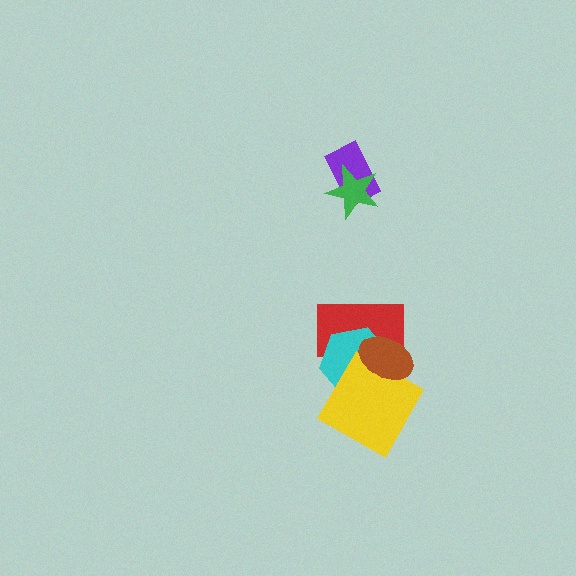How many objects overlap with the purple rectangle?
1 object overlaps with the purple rectangle.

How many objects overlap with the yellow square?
2 objects overlap with the yellow square.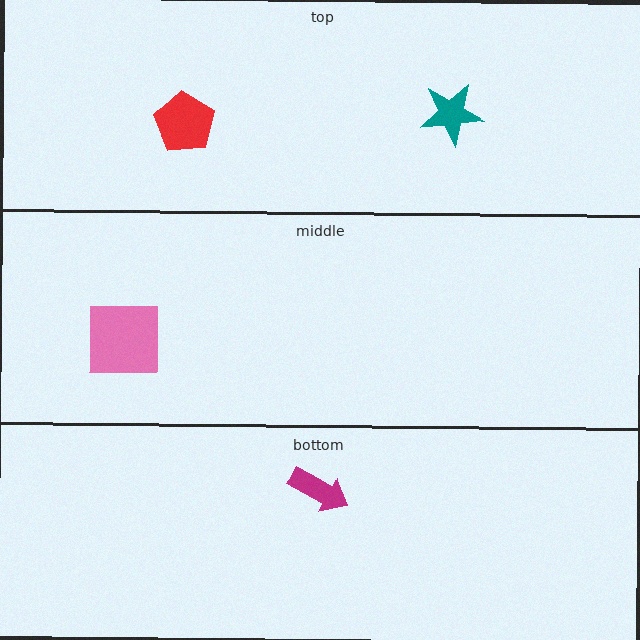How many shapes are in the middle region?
1.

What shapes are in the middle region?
The pink square.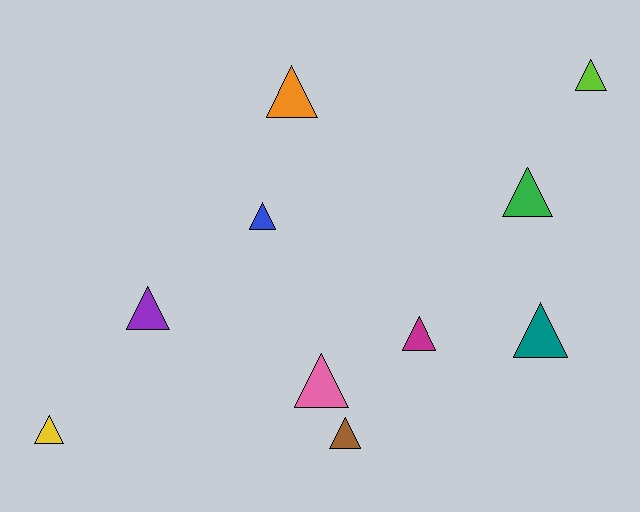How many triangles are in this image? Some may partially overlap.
There are 10 triangles.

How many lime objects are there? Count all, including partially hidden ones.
There is 1 lime object.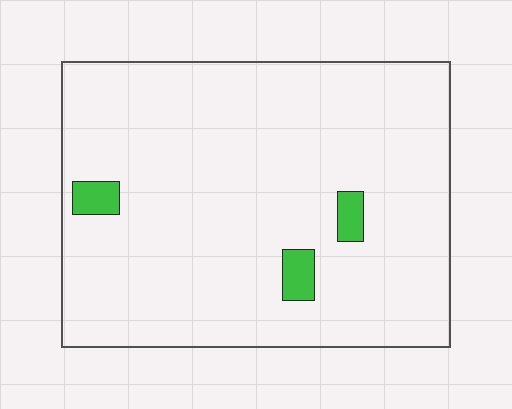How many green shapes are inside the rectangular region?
3.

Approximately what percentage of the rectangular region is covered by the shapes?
Approximately 5%.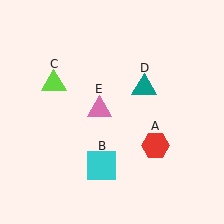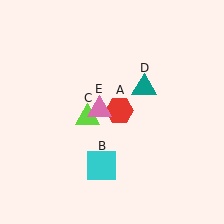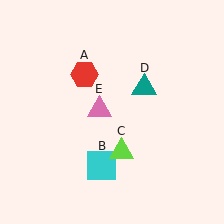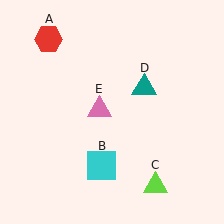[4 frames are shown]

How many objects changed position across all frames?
2 objects changed position: red hexagon (object A), lime triangle (object C).